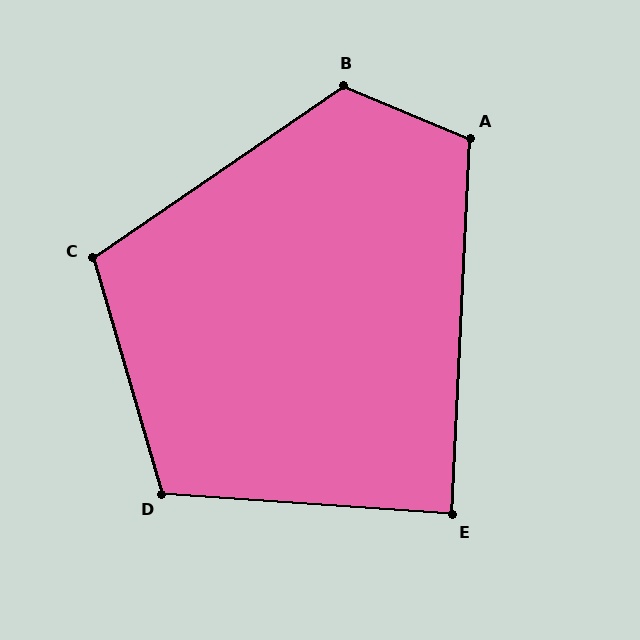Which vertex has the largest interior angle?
B, at approximately 123 degrees.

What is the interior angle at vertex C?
Approximately 108 degrees (obtuse).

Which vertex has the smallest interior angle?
E, at approximately 89 degrees.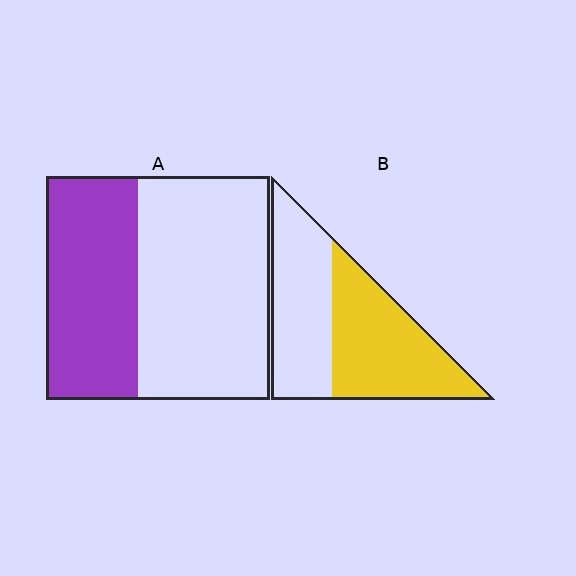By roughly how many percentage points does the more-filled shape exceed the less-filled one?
By roughly 10 percentage points (B over A).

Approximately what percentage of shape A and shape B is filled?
A is approximately 40% and B is approximately 55%.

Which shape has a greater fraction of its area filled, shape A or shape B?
Shape B.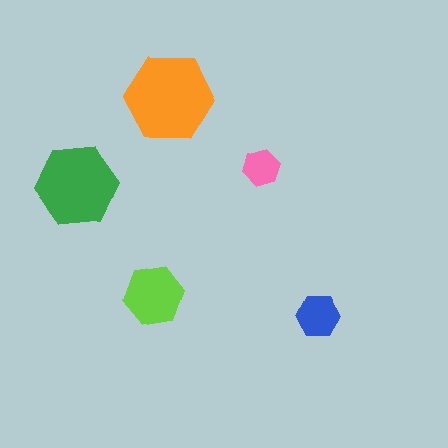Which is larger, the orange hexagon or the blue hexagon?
The orange one.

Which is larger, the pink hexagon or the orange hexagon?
The orange one.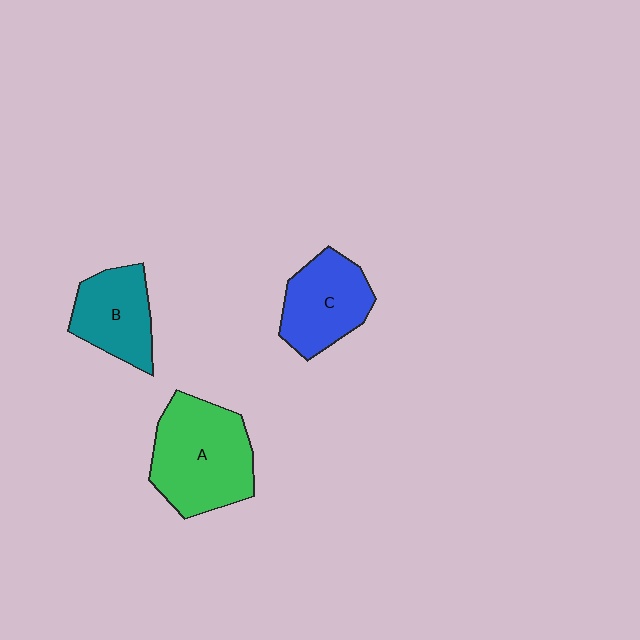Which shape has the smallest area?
Shape B (teal).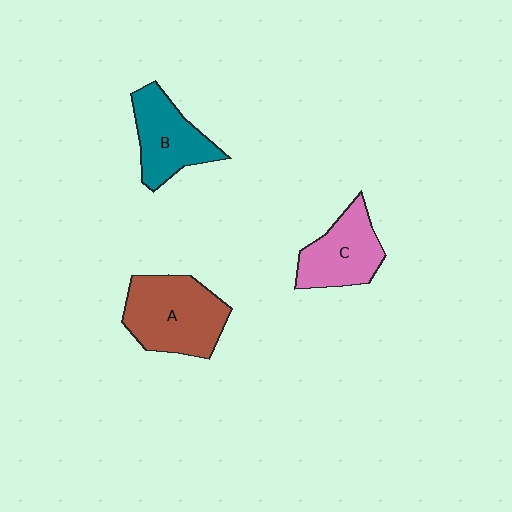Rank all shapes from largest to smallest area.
From largest to smallest: A (brown), B (teal), C (pink).